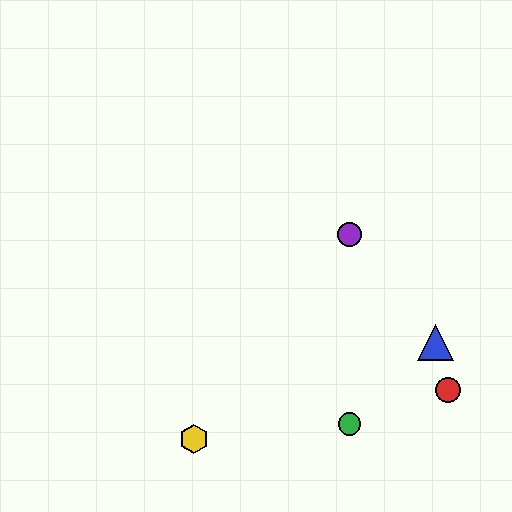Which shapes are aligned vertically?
The green circle, the purple circle are aligned vertically.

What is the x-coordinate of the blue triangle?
The blue triangle is at x≈435.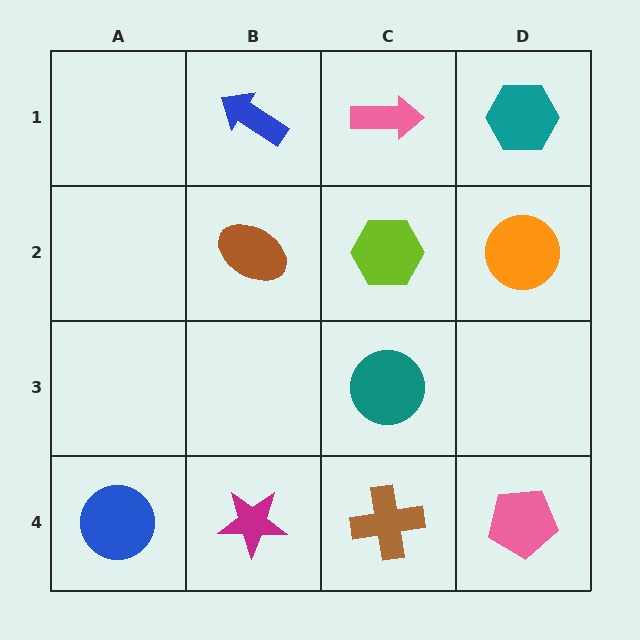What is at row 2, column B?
A brown ellipse.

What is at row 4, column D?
A pink pentagon.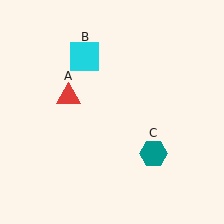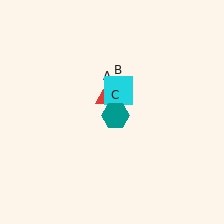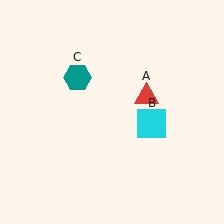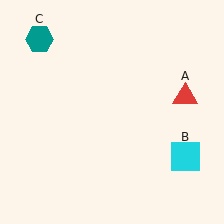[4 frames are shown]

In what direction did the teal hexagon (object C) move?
The teal hexagon (object C) moved up and to the left.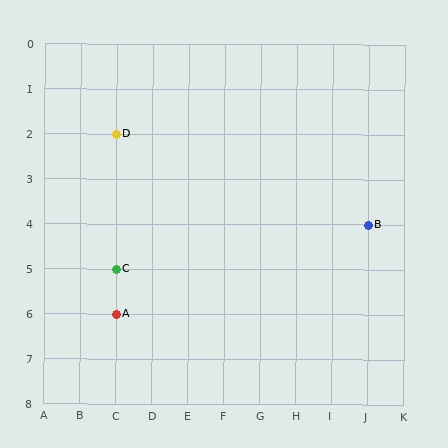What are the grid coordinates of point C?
Point C is at grid coordinates (C, 5).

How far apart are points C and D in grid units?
Points C and D are 3 rows apart.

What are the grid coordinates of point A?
Point A is at grid coordinates (C, 6).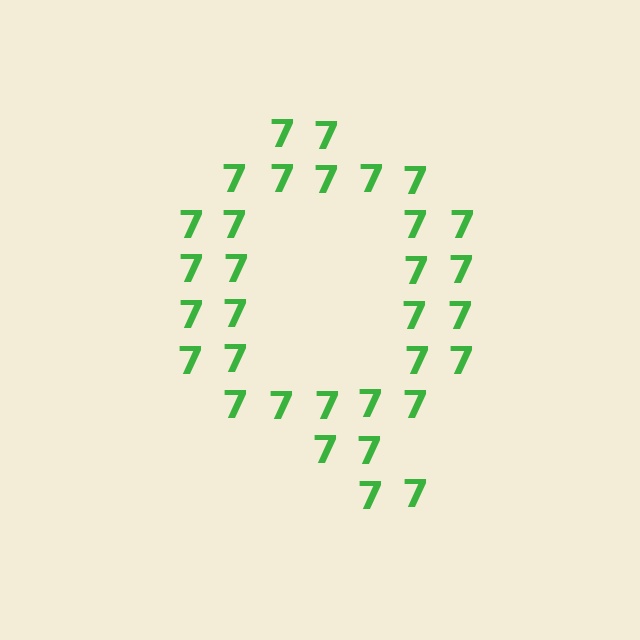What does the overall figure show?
The overall figure shows the letter Q.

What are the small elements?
The small elements are digit 7's.